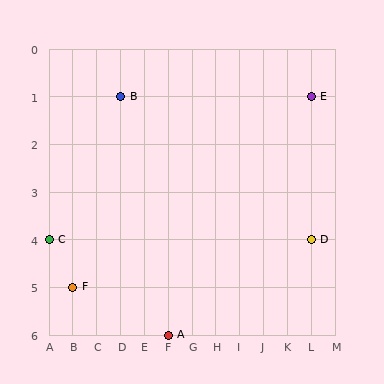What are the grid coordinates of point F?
Point F is at grid coordinates (B, 5).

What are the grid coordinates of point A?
Point A is at grid coordinates (F, 6).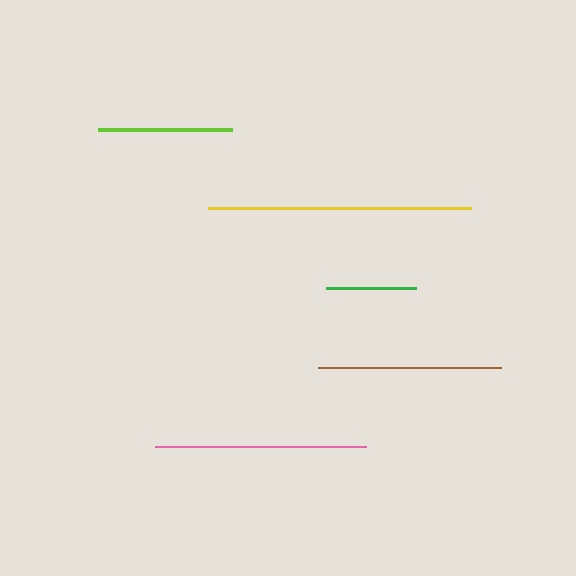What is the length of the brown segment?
The brown segment is approximately 184 pixels long.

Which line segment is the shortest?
The green line is the shortest at approximately 90 pixels.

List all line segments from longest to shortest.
From longest to shortest: yellow, pink, brown, lime, green.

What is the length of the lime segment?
The lime segment is approximately 134 pixels long.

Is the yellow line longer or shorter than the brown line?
The yellow line is longer than the brown line.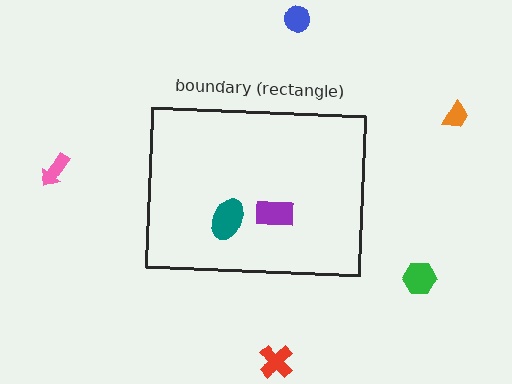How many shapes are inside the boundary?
2 inside, 5 outside.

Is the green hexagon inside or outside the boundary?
Outside.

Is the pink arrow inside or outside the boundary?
Outside.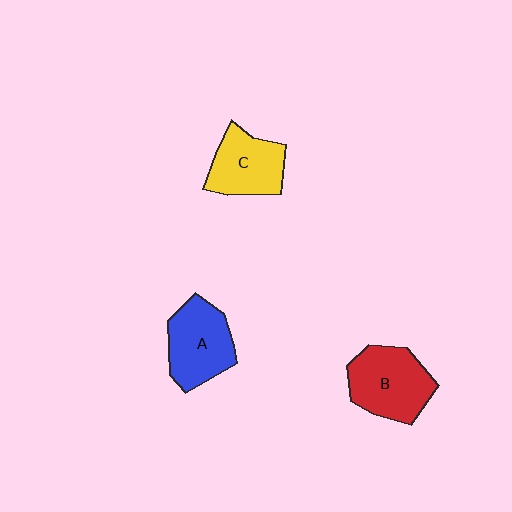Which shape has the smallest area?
Shape C (yellow).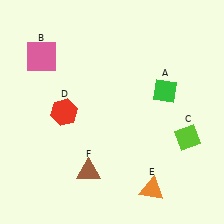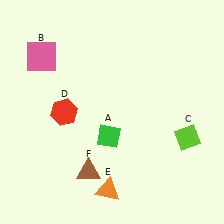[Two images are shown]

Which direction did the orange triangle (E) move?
The orange triangle (E) moved left.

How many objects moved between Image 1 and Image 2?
2 objects moved between the two images.